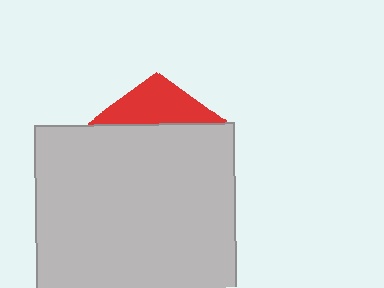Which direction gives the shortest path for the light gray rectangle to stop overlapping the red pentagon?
Moving down gives the shortest separation.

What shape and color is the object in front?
The object in front is a light gray rectangle.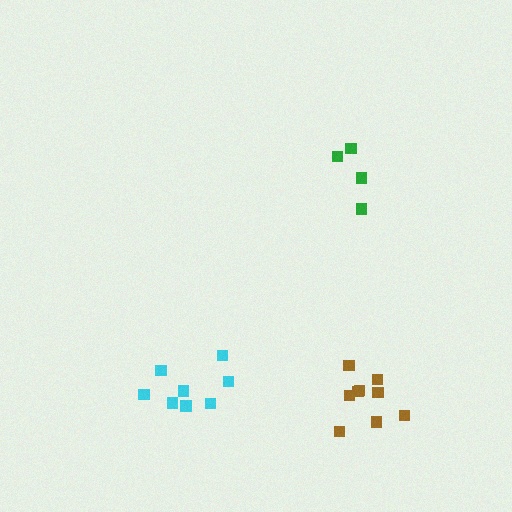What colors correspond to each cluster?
The clusters are colored: green, brown, cyan.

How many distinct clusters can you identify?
There are 3 distinct clusters.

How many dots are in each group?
Group 1: 5 dots, Group 2: 9 dots, Group 3: 8 dots (22 total).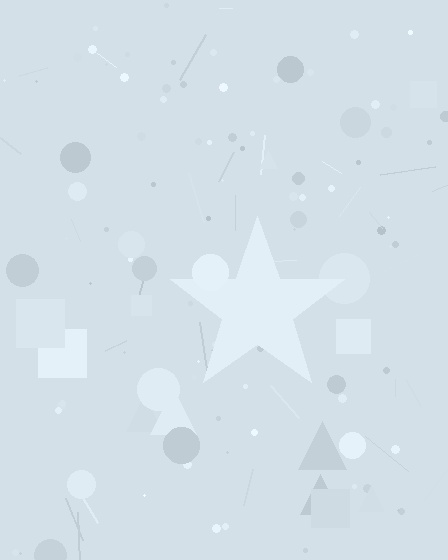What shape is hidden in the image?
A star is hidden in the image.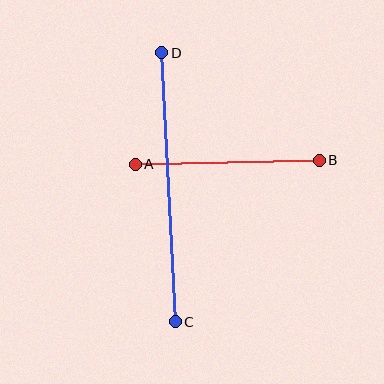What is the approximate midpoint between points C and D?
The midpoint is at approximately (169, 187) pixels.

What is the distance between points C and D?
The distance is approximately 269 pixels.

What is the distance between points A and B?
The distance is approximately 184 pixels.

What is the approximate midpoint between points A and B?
The midpoint is at approximately (227, 162) pixels.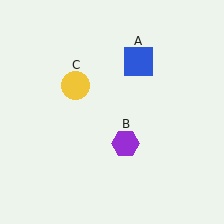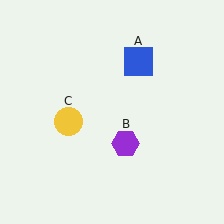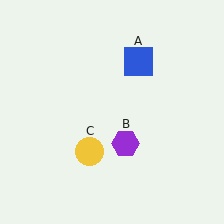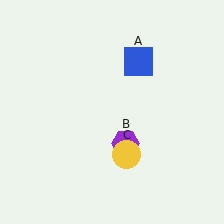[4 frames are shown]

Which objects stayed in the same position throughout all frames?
Blue square (object A) and purple hexagon (object B) remained stationary.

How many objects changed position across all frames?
1 object changed position: yellow circle (object C).